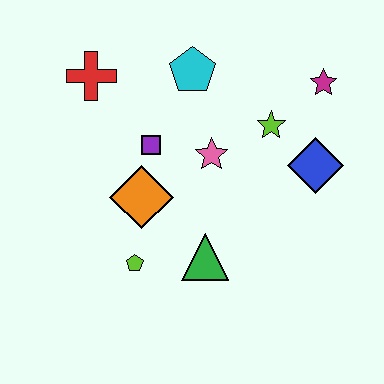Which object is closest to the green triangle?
The lime pentagon is closest to the green triangle.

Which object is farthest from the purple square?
The magenta star is farthest from the purple square.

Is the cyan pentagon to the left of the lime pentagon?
No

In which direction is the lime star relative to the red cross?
The lime star is to the right of the red cross.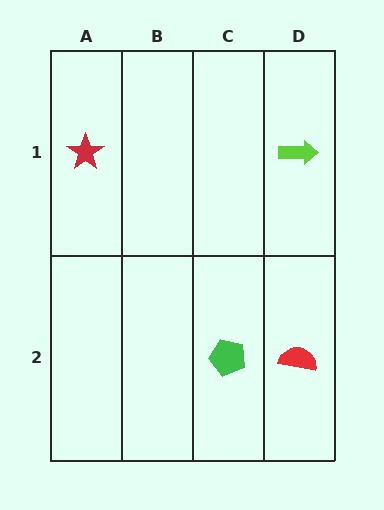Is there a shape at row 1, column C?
No, that cell is empty.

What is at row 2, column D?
A red semicircle.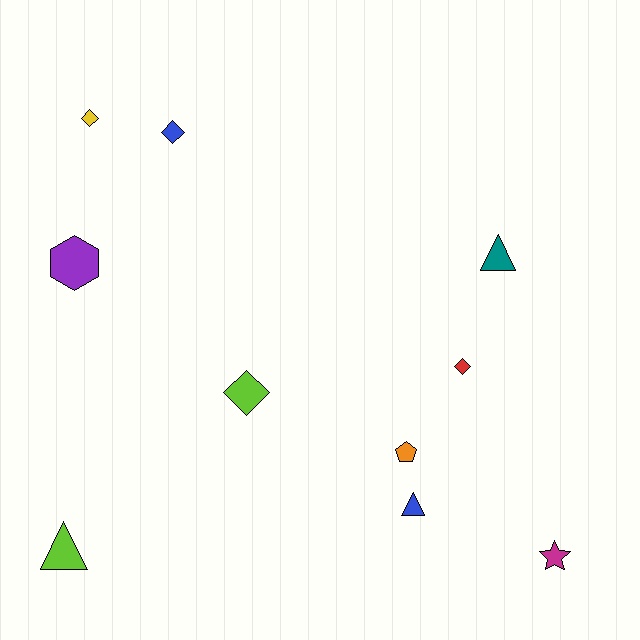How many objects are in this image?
There are 10 objects.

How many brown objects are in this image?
There are no brown objects.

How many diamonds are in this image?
There are 4 diamonds.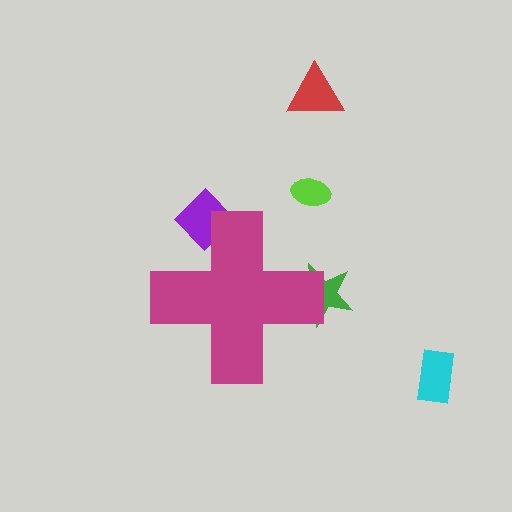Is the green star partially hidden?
Yes, the green star is partially hidden behind the magenta cross.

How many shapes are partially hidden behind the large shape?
2 shapes are partially hidden.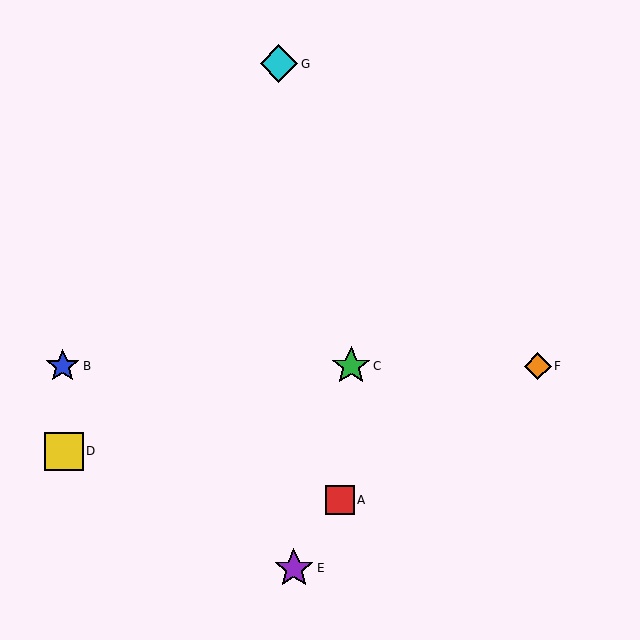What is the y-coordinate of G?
Object G is at y≈64.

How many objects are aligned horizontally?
3 objects (B, C, F) are aligned horizontally.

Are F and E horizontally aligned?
No, F is at y≈366 and E is at y≈568.